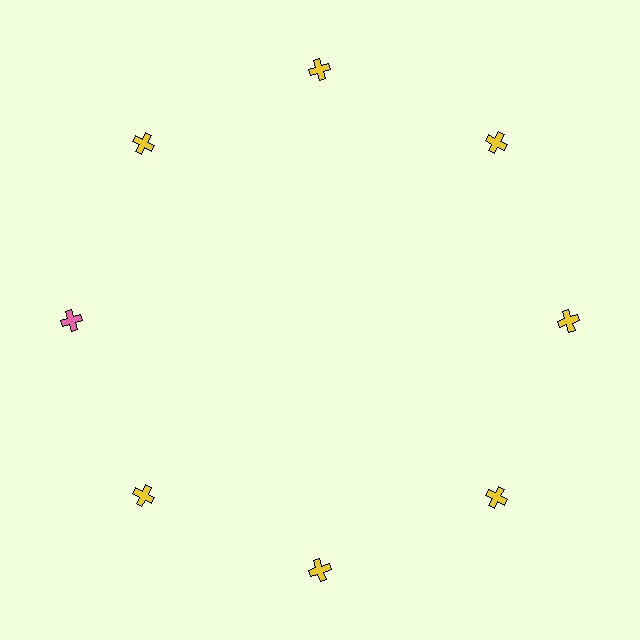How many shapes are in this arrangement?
There are 8 shapes arranged in a ring pattern.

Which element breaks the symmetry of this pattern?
The pink cross at roughly the 9 o'clock position breaks the symmetry. All other shapes are yellow crosses.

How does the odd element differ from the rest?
It has a different color: pink instead of yellow.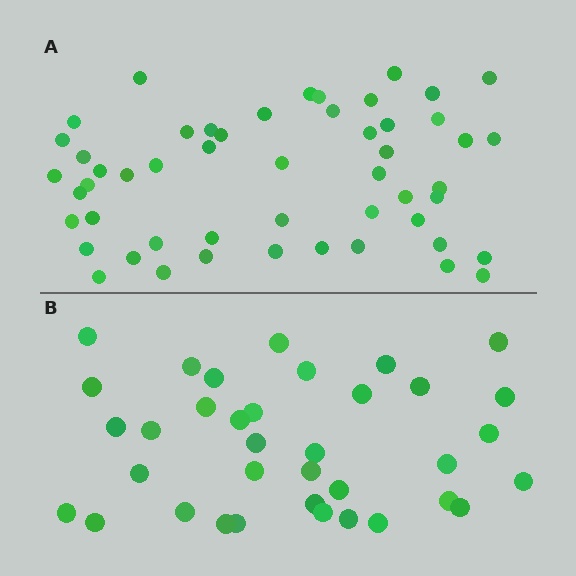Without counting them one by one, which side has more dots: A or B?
Region A (the top region) has more dots.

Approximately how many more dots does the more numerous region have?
Region A has approximately 15 more dots than region B.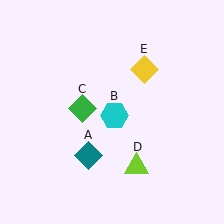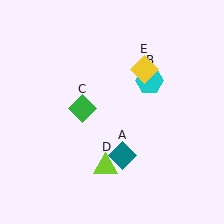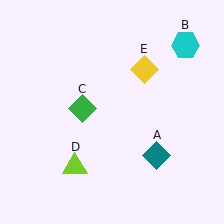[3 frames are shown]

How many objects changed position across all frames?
3 objects changed position: teal diamond (object A), cyan hexagon (object B), lime triangle (object D).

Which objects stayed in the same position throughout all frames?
Green diamond (object C) and yellow diamond (object E) remained stationary.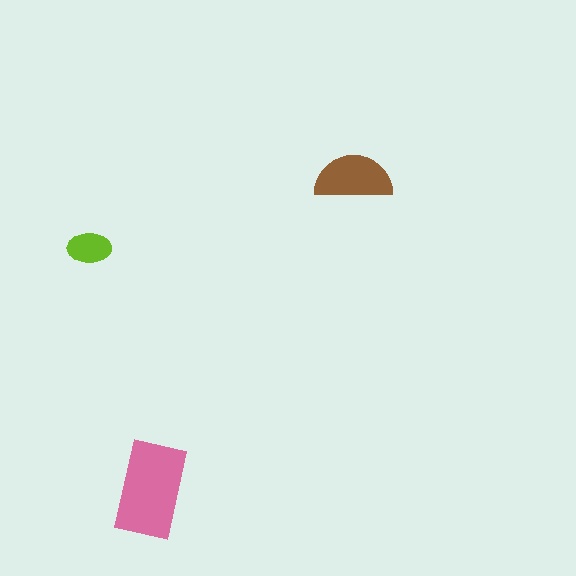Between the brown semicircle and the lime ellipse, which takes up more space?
The brown semicircle.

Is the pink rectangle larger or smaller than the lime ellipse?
Larger.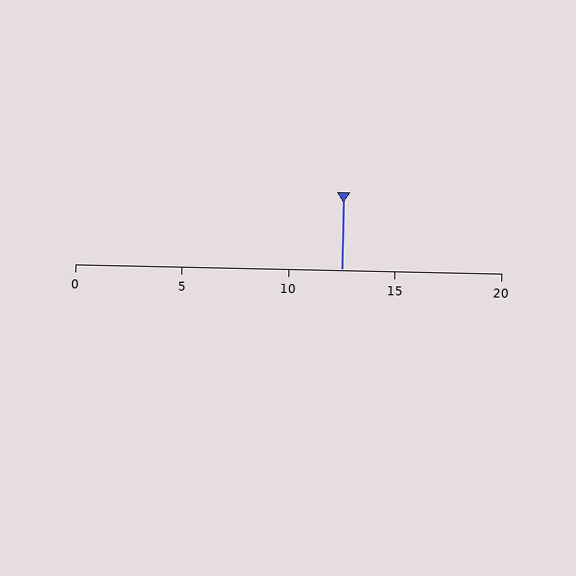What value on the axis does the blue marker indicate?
The marker indicates approximately 12.5.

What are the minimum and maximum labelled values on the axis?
The axis runs from 0 to 20.